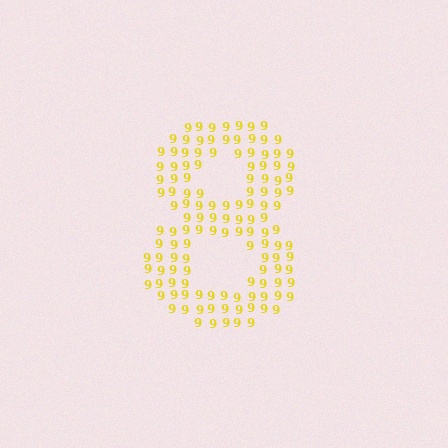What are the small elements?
The small elements are digit 9's.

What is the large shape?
The large shape is the digit 8.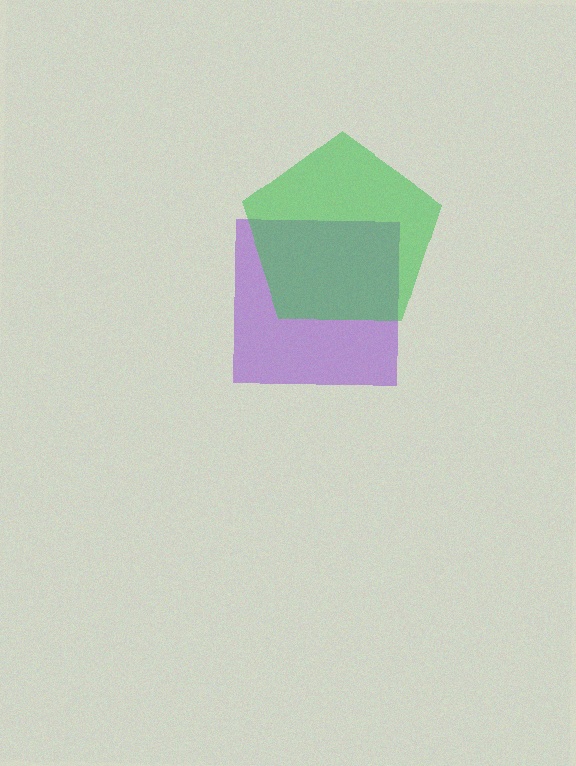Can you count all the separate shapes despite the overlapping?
Yes, there are 2 separate shapes.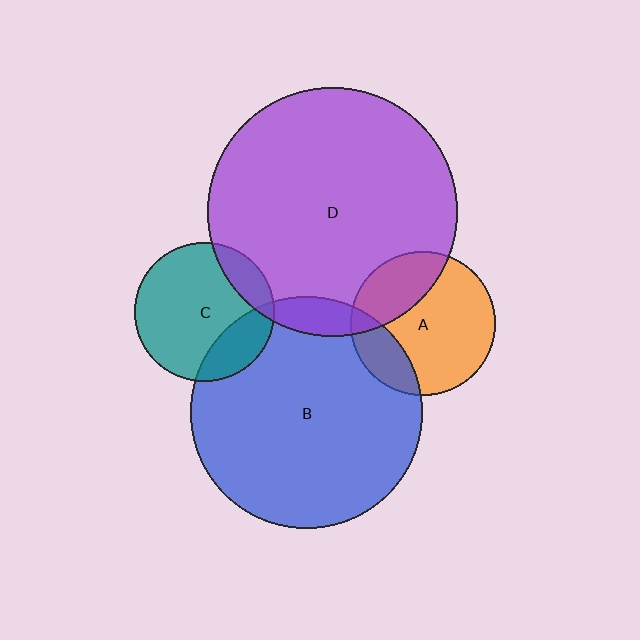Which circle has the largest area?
Circle D (purple).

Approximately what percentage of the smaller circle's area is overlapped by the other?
Approximately 20%.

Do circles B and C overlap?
Yes.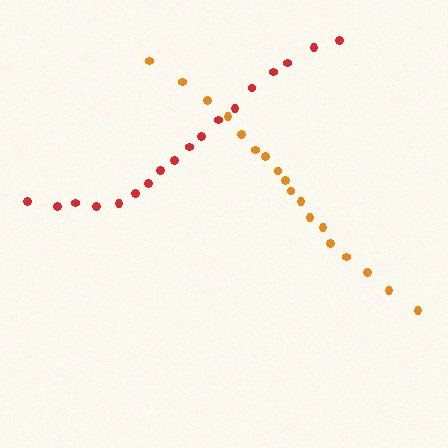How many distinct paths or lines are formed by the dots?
There are 2 distinct paths.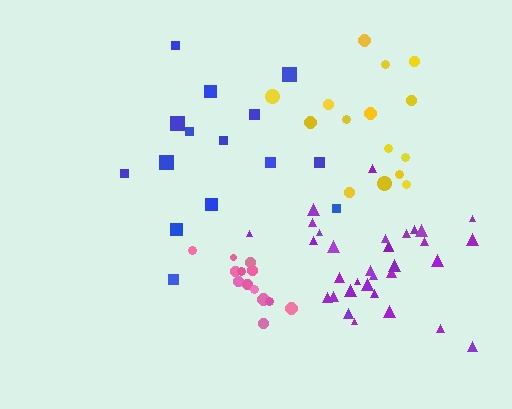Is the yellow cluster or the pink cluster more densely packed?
Pink.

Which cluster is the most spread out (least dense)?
Blue.